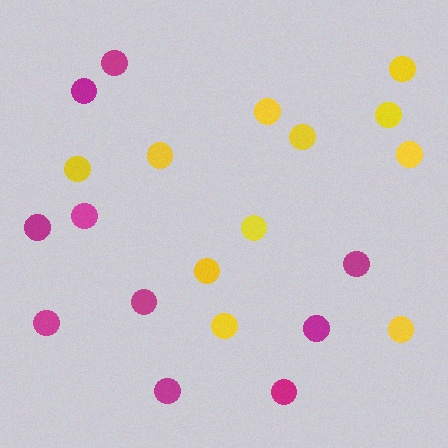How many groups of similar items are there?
There are 2 groups: one group of magenta circles (10) and one group of yellow circles (11).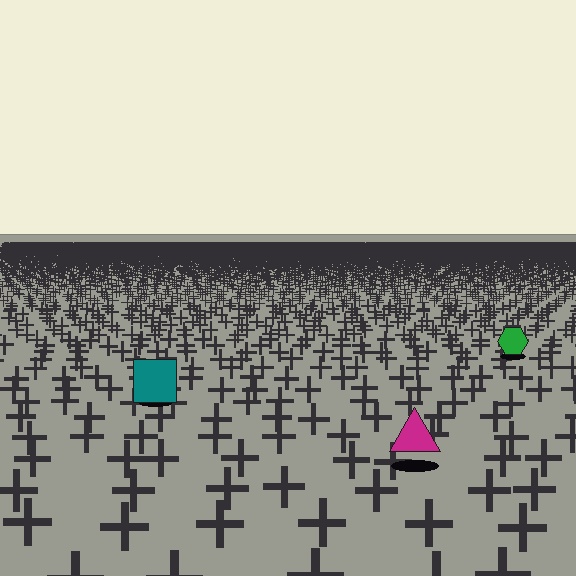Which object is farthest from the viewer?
The green hexagon is farthest from the viewer. It appears smaller and the ground texture around it is denser.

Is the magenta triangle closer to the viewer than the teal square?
Yes. The magenta triangle is closer — you can tell from the texture gradient: the ground texture is coarser near it.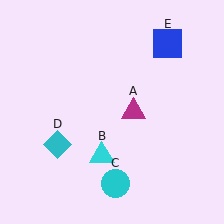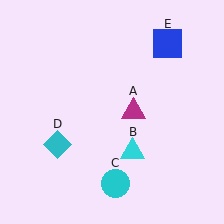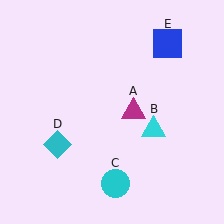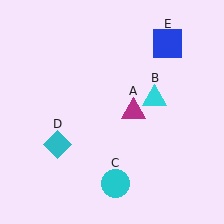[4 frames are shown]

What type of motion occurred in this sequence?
The cyan triangle (object B) rotated counterclockwise around the center of the scene.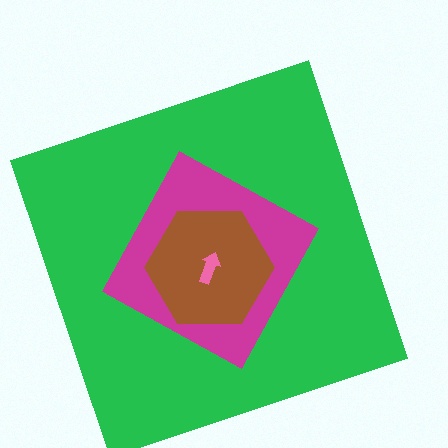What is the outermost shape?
The green square.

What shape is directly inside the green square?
The magenta diamond.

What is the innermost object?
The pink arrow.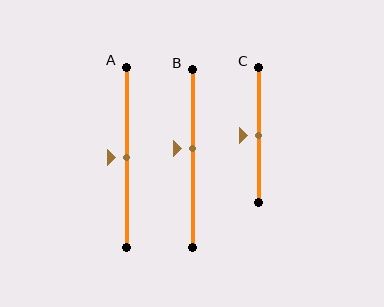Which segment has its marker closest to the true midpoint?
Segment A has its marker closest to the true midpoint.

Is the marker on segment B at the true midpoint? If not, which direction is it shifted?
No, the marker on segment B is shifted upward by about 6% of the segment length.